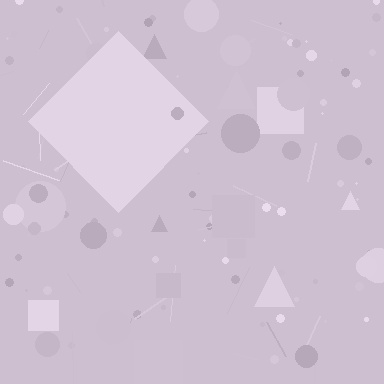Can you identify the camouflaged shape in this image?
The camouflaged shape is a diamond.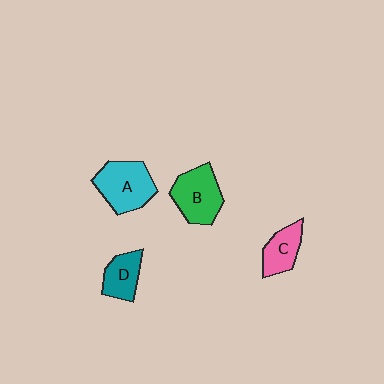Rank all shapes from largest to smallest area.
From largest to smallest: A (cyan), B (green), C (pink), D (teal).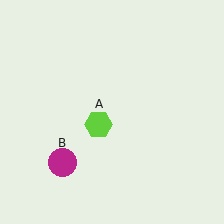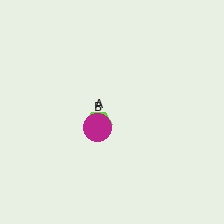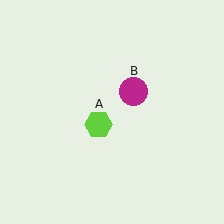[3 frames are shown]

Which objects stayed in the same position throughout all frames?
Lime hexagon (object A) remained stationary.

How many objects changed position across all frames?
1 object changed position: magenta circle (object B).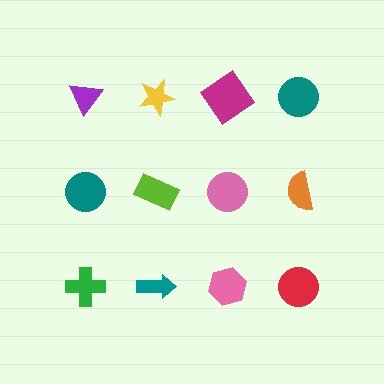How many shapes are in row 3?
4 shapes.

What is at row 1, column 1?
A purple triangle.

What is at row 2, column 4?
An orange semicircle.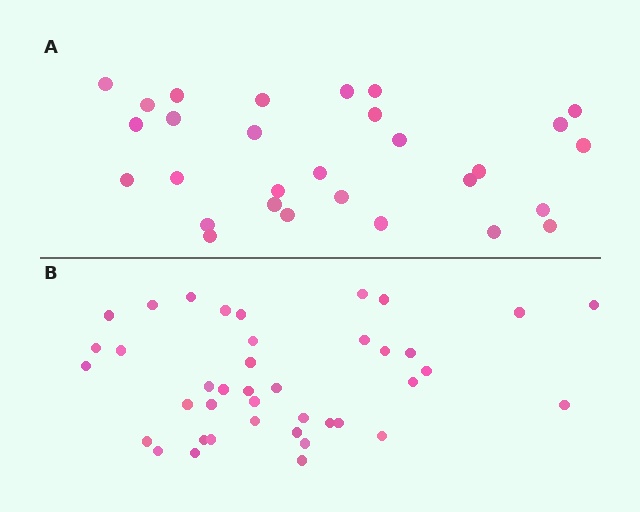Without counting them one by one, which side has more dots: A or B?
Region B (the bottom region) has more dots.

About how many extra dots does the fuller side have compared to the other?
Region B has roughly 12 or so more dots than region A.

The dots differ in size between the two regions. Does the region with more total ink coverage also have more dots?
No. Region A has more total ink coverage because its dots are larger, but region B actually contains more individual dots. Total area can be misleading — the number of items is what matters here.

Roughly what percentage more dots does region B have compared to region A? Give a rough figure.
About 40% more.